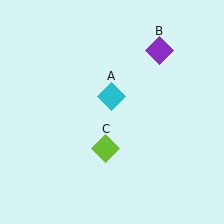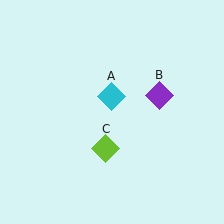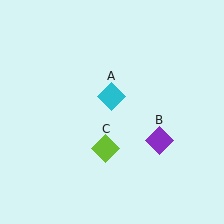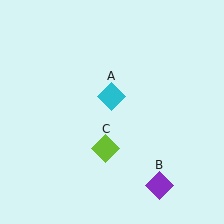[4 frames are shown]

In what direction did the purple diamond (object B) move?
The purple diamond (object B) moved down.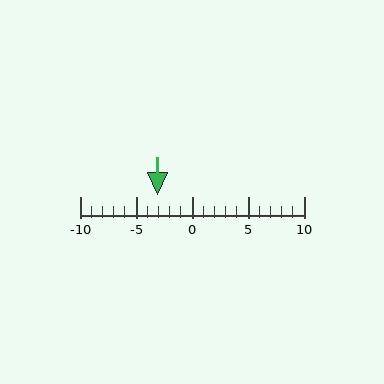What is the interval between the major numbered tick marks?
The major tick marks are spaced 5 units apart.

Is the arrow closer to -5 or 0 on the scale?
The arrow is closer to -5.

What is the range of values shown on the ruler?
The ruler shows values from -10 to 10.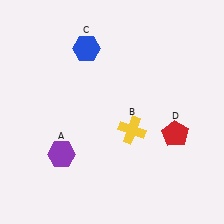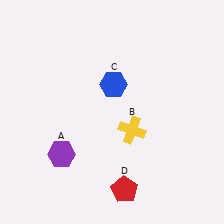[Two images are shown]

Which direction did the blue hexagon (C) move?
The blue hexagon (C) moved down.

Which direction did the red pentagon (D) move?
The red pentagon (D) moved down.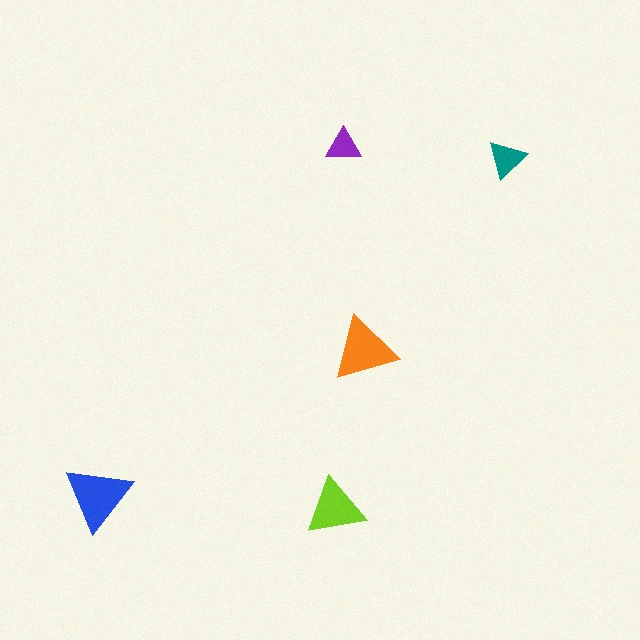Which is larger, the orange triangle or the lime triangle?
The orange one.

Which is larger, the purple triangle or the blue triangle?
The blue one.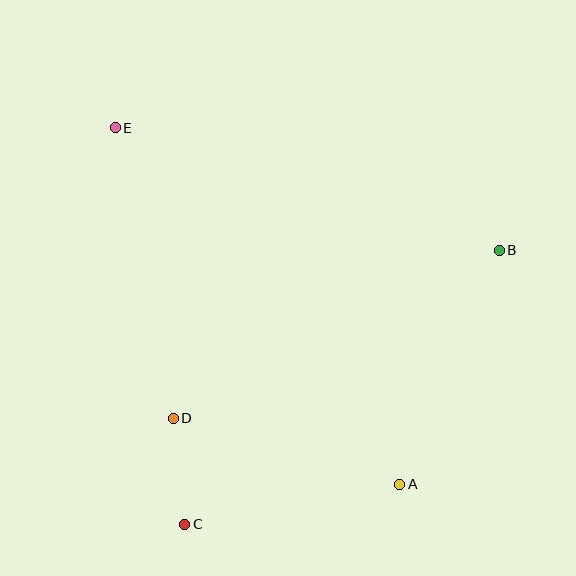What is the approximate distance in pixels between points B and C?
The distance between B and C is approximately 417 pixels.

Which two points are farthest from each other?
Points A and E are farthest from each other.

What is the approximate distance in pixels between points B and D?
The distance between B and D is approximately 367 pixels.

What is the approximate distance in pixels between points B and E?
The distance between B and E is approximately 403 pixels.